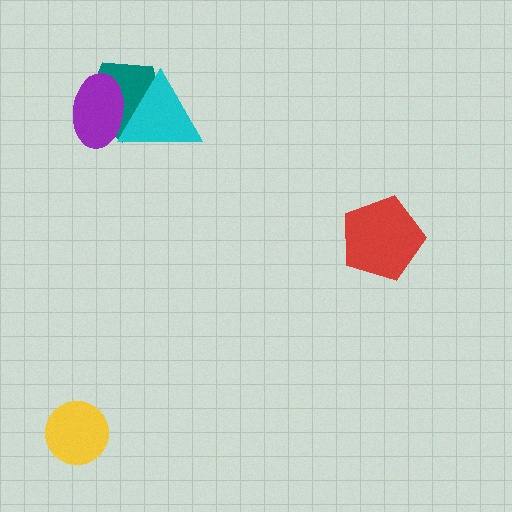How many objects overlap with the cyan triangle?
2 objects overlap with the cyan triangle.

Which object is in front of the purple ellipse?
The cyan triangle is in front of the purple ellipse.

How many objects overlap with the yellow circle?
0 objects overlap with the yellow circle.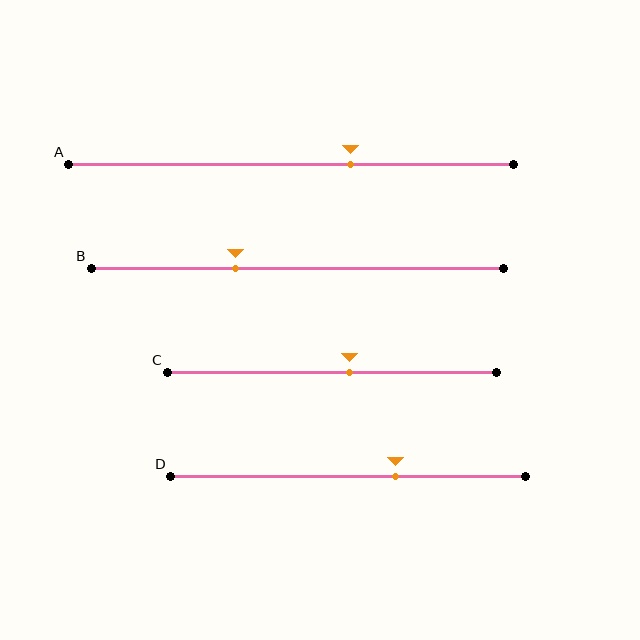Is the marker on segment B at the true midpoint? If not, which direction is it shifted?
No, the marker on segment B is shifted to the left by about 15% of the segment length.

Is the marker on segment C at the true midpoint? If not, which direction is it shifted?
No, the marker on segment C is shifted to the right by about 6% of the segment length.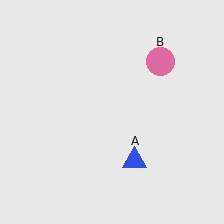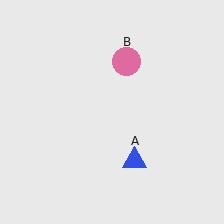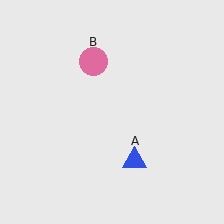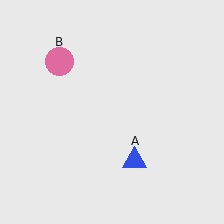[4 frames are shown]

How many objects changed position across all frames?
1 object changed position: pink circle (object B).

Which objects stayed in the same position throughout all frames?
Blue triangle (object A) remained stationary.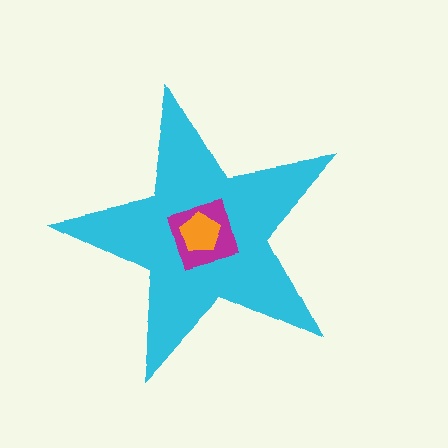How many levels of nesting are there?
3.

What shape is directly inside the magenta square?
The orange pentagon.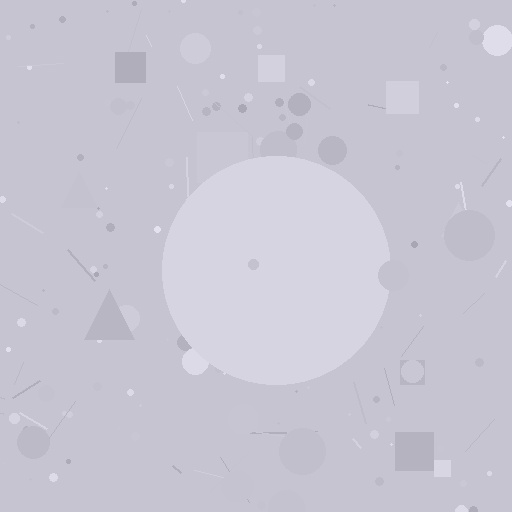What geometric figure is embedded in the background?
A circle is embedded in the background.